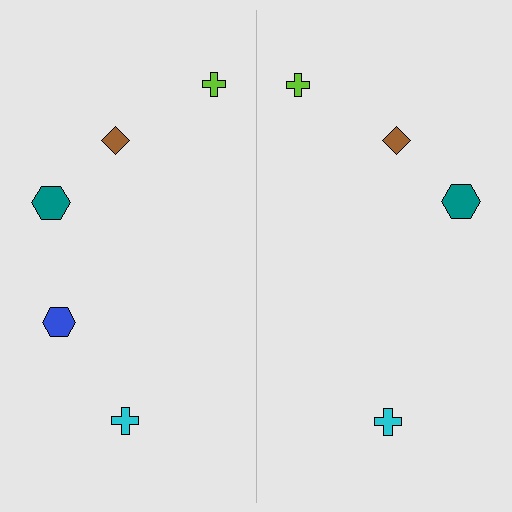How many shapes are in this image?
There are 9 shapes in this image.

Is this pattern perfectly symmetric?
No, the pattern is not perfectly symmetric. A blue hexagon is missing from the right side.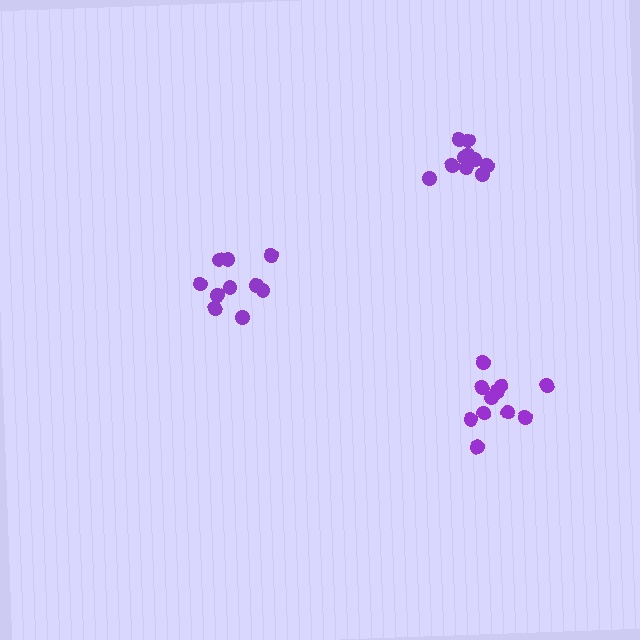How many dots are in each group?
Group 1: 10 dots, Group 2: 10 dots, Group 3: 11 dots (31 total).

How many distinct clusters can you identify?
There are 3 distinct clusters.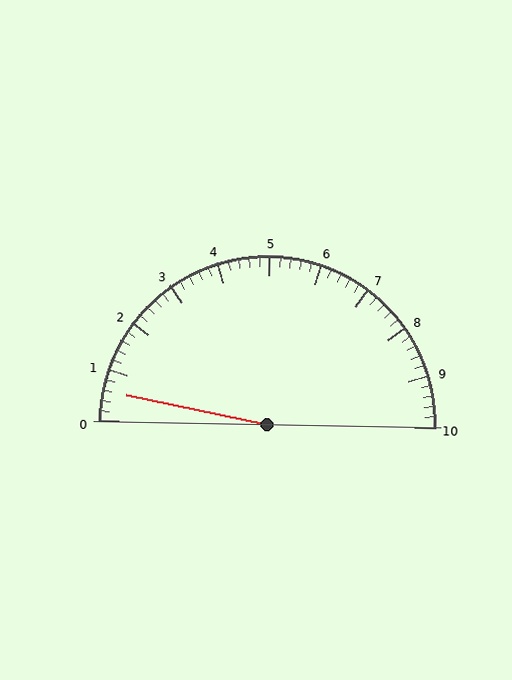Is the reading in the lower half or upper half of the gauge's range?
The reading is in the lower half of the range (0 to 10).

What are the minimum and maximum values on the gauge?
The gauge ranges from 0 to 10.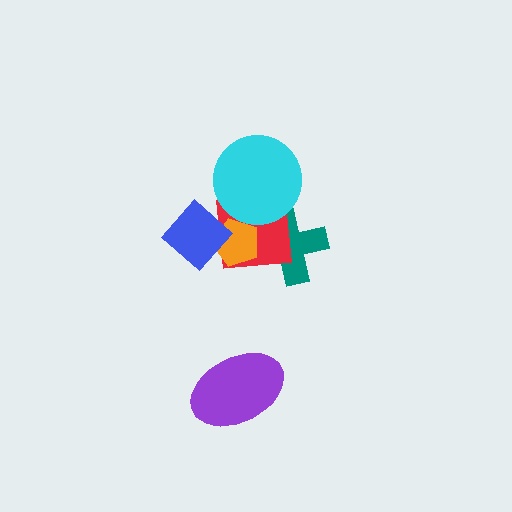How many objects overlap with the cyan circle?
2 objects overlap with the cyan circle.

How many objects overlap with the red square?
4 objects overlap with the red square.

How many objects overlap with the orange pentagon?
3 objects overlap with the orange pentagon.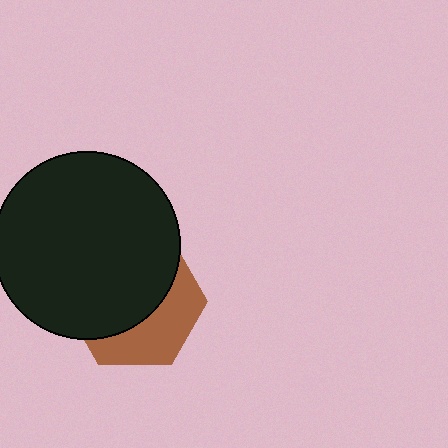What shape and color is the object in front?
The object in front is a black circle.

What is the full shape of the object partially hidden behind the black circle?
The partially hidden object is a brown hexagon.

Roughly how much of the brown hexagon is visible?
A small part of it is visible (roughly 39%).